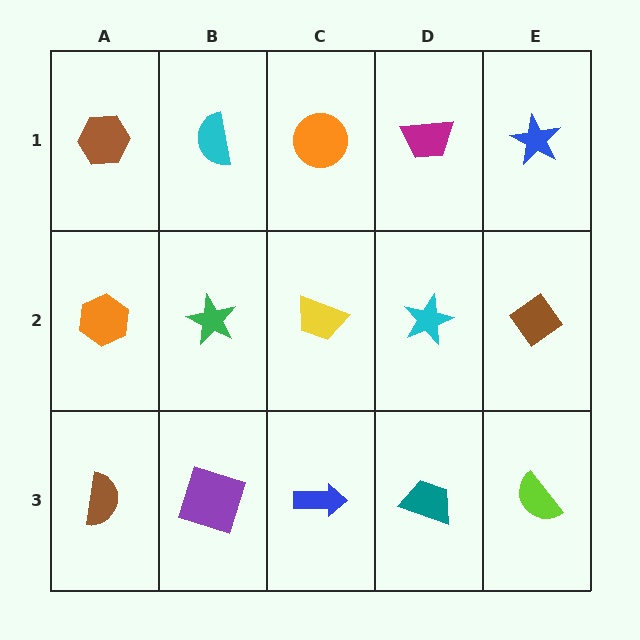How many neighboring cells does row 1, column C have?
3.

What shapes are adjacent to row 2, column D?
A magenta trapezoid (row 1, column D), a teal trapezoid (row 3, column D), a yellow trapezoid (row 2, column C), a brown diamond (row 2, column E).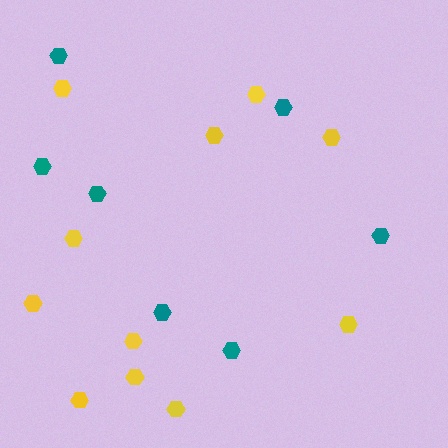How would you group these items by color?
There are 2 groups: one group of yellow hexagons (11) and one group of teal hexagons (7).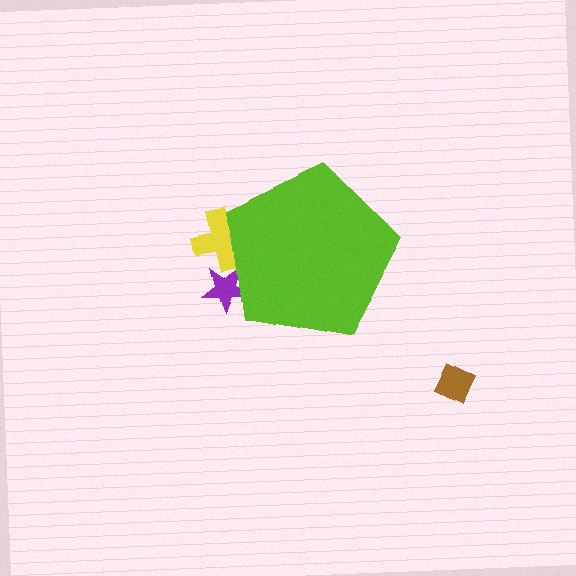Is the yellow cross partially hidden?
Yes, the yellow cross is partially hidden behind the lime pentagon.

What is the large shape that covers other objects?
A lime pentagon.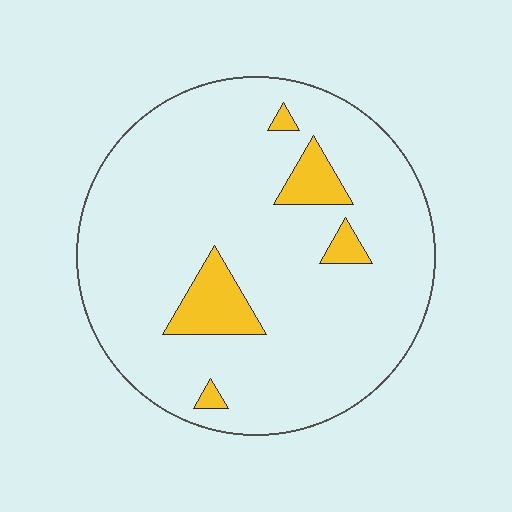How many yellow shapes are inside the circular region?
5.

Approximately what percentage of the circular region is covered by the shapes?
Approximately 10%.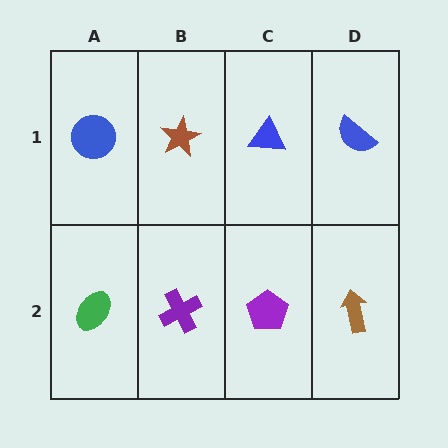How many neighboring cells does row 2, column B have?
3.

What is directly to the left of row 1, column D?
A blue triangle.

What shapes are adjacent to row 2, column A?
A blue circle (row 1, column A), a purple cross (row 2, column B).